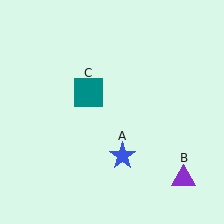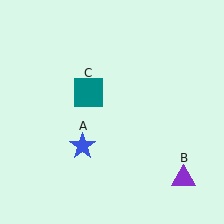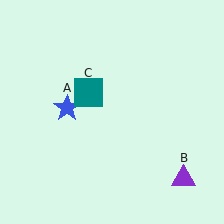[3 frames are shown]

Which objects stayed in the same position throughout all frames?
Purple triangle (object B) and teal square (object C) remained stationary.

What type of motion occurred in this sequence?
The blue star (object A) rotated clockwise around the center of the scene.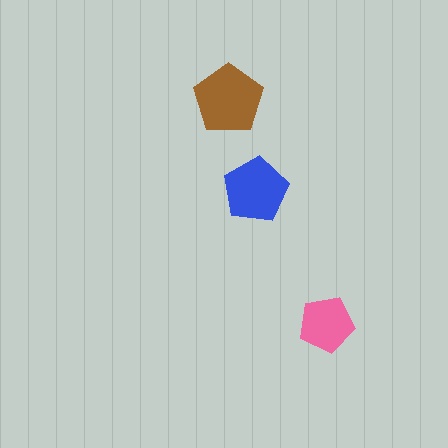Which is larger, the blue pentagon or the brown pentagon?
The brown one.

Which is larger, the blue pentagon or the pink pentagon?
The blue one.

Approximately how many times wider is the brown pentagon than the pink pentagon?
About 1.5 times wider.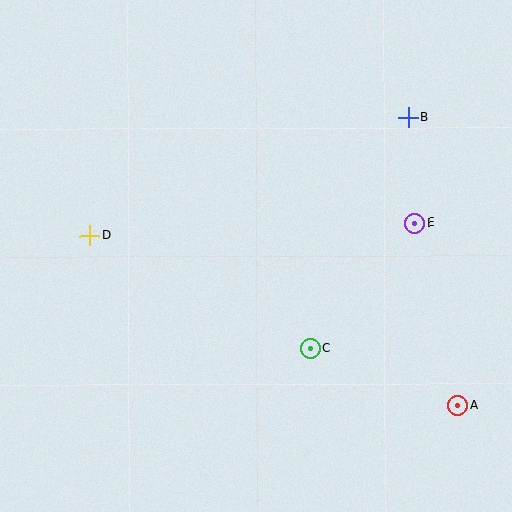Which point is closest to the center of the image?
Point C at (311, 348) is closest to the center.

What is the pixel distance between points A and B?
The distance between A and B is 293 pixels.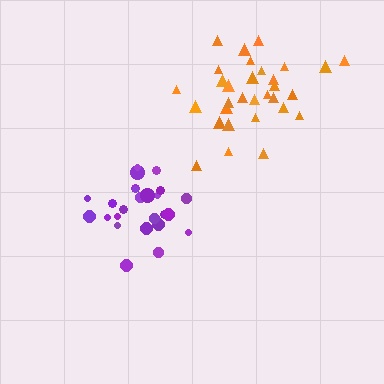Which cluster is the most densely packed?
Purple.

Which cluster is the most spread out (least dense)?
Orange.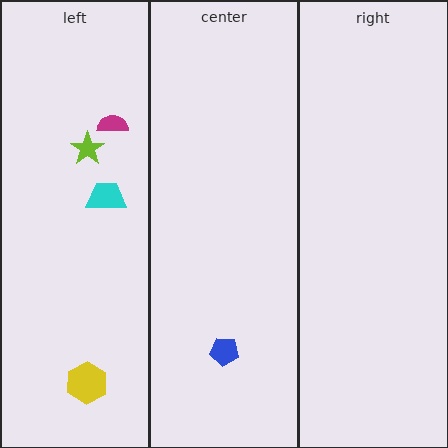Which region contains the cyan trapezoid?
The left region.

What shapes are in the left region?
The yellow hexagon, the magenta semicircle, the lime star, the cyan trapezoid.